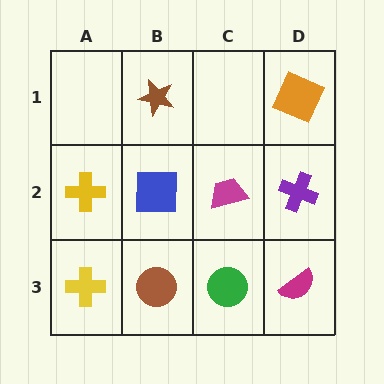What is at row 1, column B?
A brown star.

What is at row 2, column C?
A magenta trapezoid.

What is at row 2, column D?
A purple cross.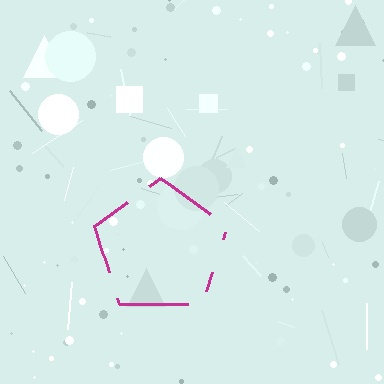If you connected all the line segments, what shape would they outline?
They would outline a pentagon.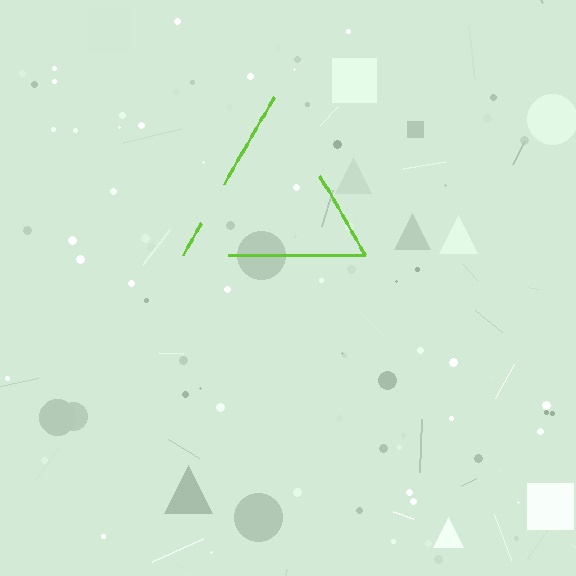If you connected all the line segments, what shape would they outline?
They would outline a triangle.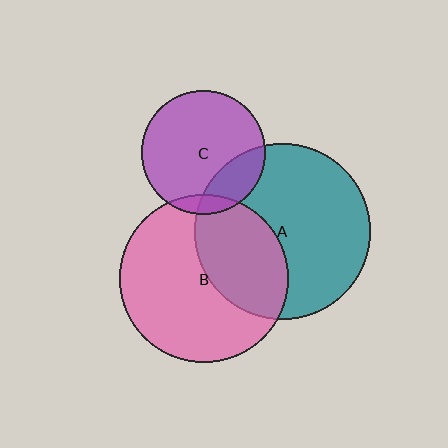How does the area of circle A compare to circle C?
Approximately 2.0 times.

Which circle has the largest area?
Circle A (teal).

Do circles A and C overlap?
Yes.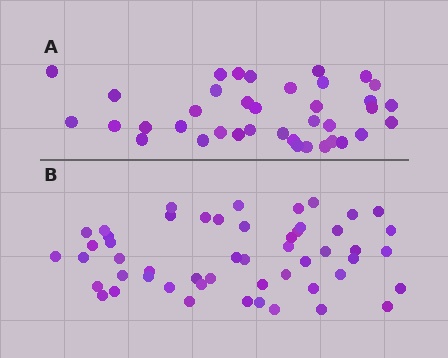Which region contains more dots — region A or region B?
Region B (the bottom region) has more dots.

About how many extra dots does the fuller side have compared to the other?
Region B has approximately 15 more dots than region A.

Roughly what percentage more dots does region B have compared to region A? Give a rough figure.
About 35% more.